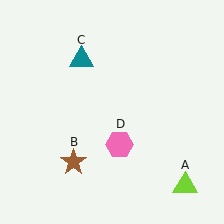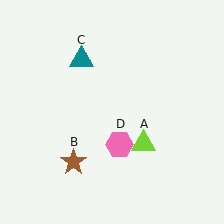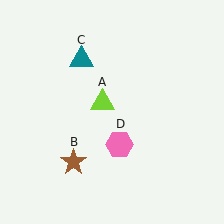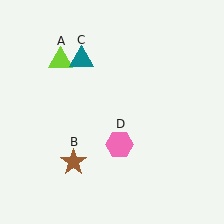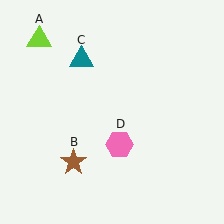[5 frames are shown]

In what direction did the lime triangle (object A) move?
The lime triangle (object A) moved up and to the left.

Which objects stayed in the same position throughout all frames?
Brown star (object B) and teal triangle (object C) and pink hexagon (object D) remained stationary.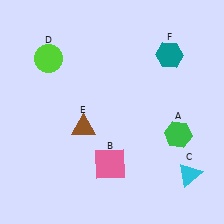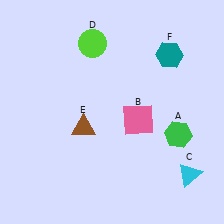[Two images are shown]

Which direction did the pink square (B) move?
The pink square (B) moved up.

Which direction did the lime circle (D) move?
The lime circle (D) moved right.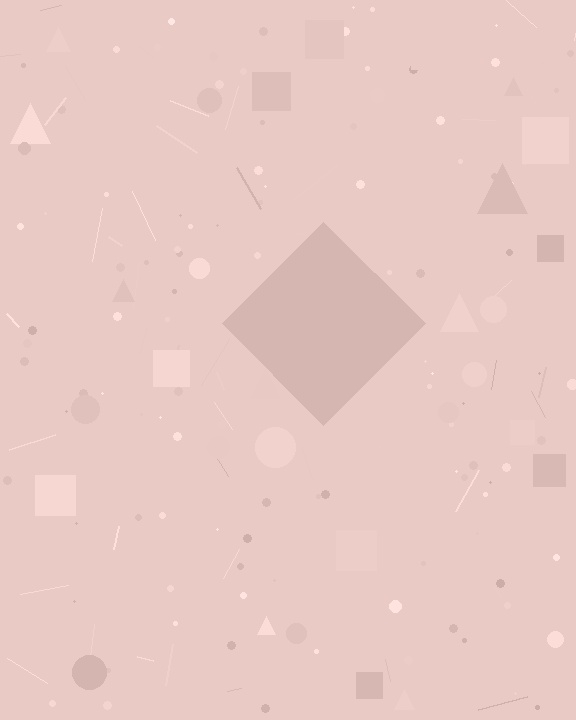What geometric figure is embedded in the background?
A diamond is embedded in the background.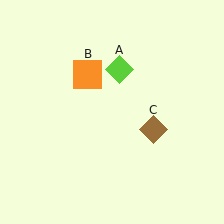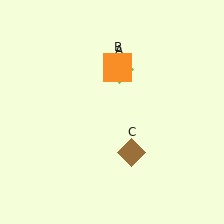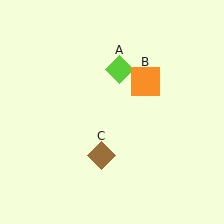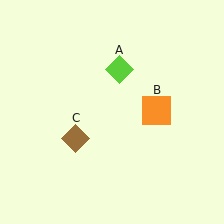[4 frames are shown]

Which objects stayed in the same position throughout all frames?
Lime diamond (object A) remained stationary.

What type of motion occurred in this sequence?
The orange square (object B), brown diamond (object C) rotated clockwise around the center of the scene.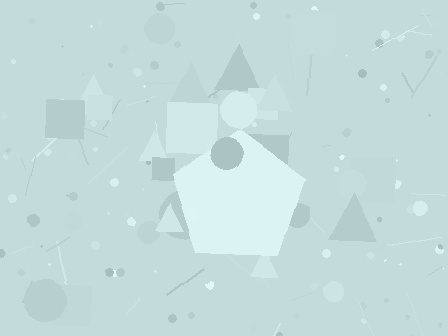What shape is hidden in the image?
A pentagon is hidden in the image.